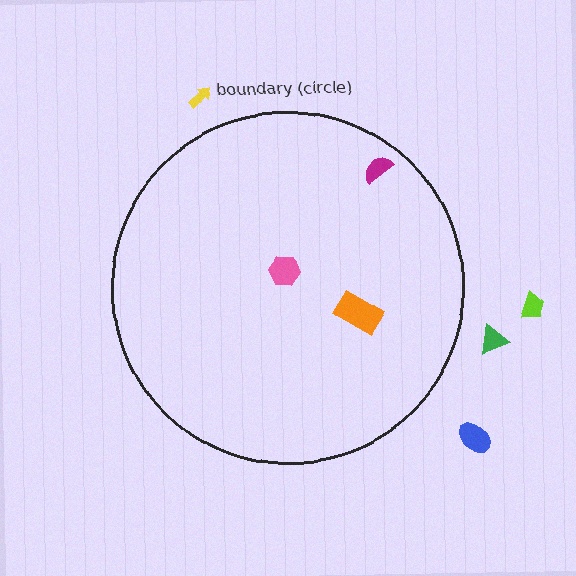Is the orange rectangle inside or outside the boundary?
Inside.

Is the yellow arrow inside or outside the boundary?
Outside.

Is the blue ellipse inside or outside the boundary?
Outside.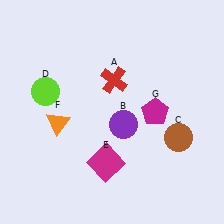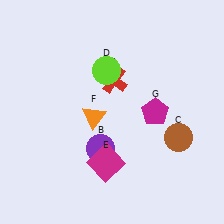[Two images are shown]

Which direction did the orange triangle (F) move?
The orange triangle (F) moved right.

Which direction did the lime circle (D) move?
The lime circle (D) moved right.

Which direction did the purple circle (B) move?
The purple circle (B) moved down.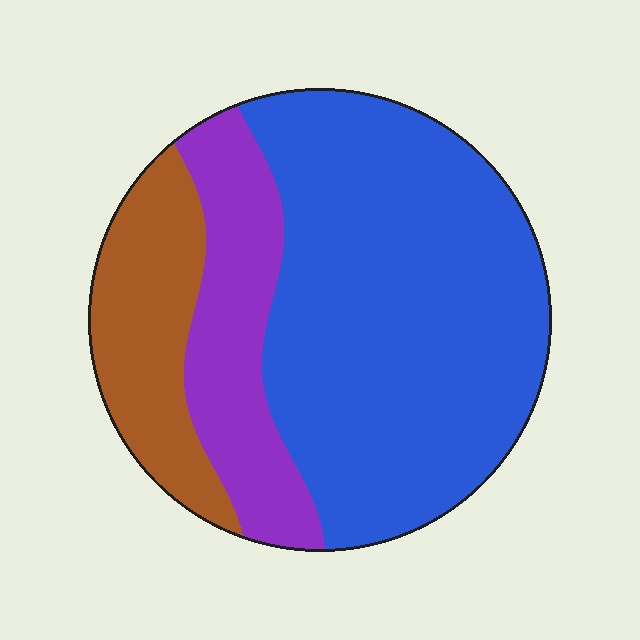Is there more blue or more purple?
Blue.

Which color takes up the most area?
Blue, at roughly 60%.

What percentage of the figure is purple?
Purple covers around 20% of the figure.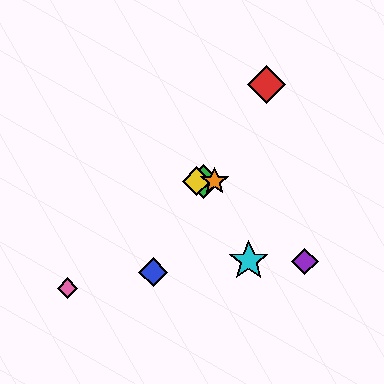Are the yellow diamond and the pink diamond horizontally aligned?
No, the yellow diamond is at y≈181 and the pink diamond is at y≈288.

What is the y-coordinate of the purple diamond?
The purple diamond is at y≈261.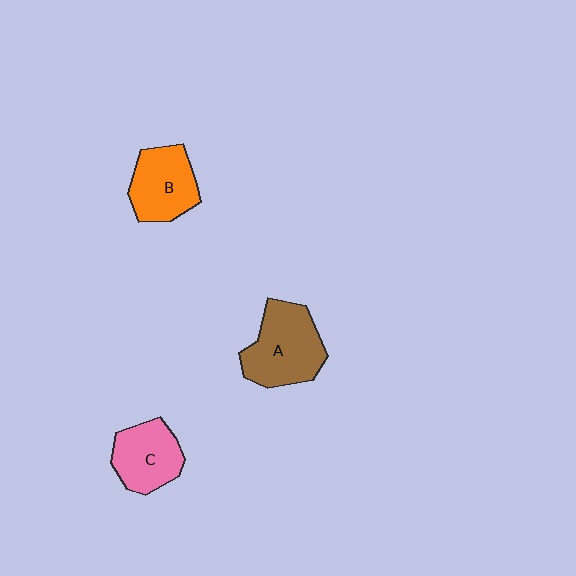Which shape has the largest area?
Shape A (brown).